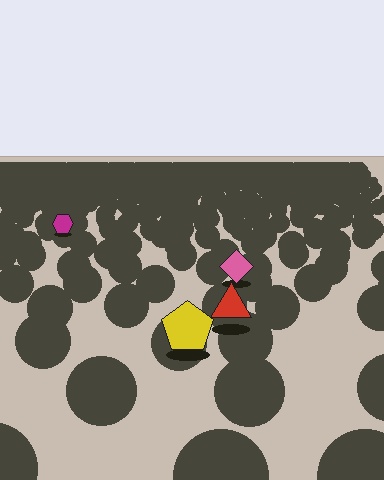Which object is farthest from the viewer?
The magenta hexagon is farthest from the viewer. It appears smaller and the ground texture around it is denser.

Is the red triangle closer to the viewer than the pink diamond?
Yes. The red triangle is closer — you can tell from the texture gradient: the ground texture is coarser near it.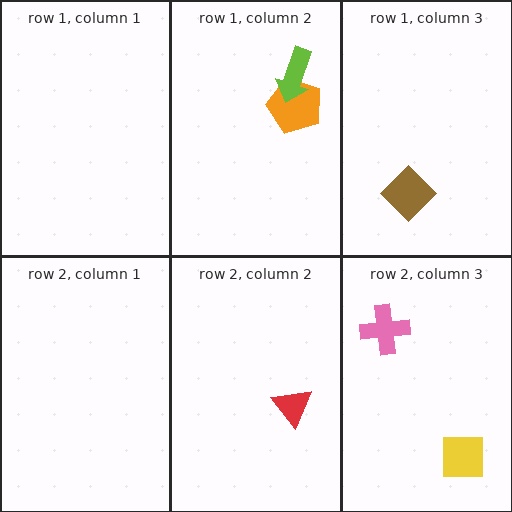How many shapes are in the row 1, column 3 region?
1.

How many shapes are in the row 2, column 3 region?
2.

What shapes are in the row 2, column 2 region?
The red triangle.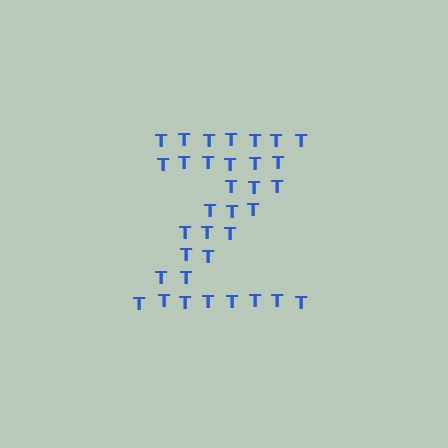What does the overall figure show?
The overall figure shows the letter Z.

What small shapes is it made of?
It is made of small letter T's.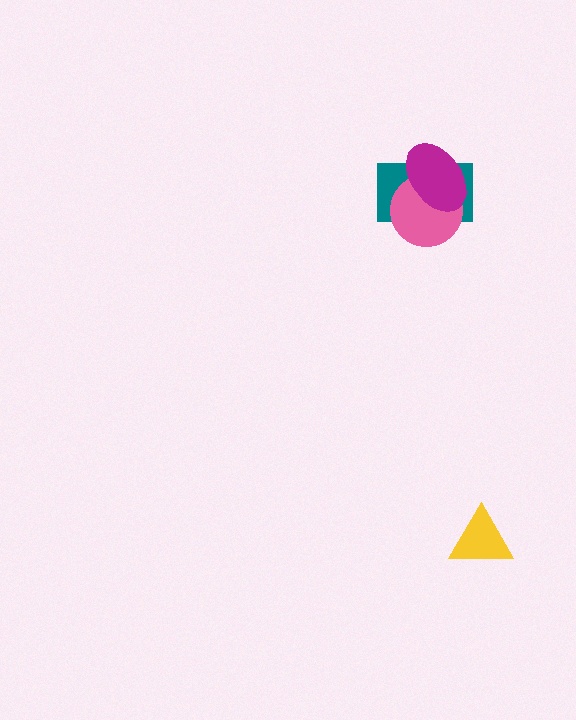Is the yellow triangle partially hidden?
No, no other shape covers it.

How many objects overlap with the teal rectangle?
2 objects overlap with the teal rectangle.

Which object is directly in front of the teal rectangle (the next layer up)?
The pink circle is directly in front of the teal rectangle.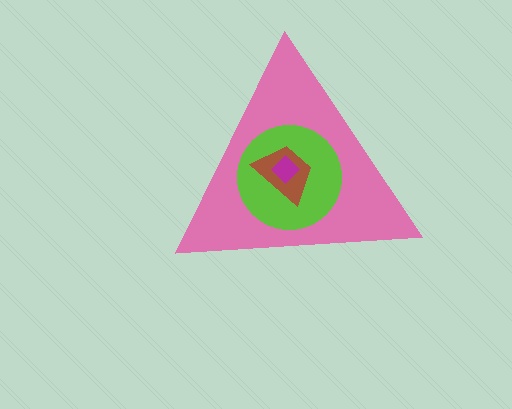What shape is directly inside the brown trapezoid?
The magenta diamond.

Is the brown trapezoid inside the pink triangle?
Yes.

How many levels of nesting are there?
4.